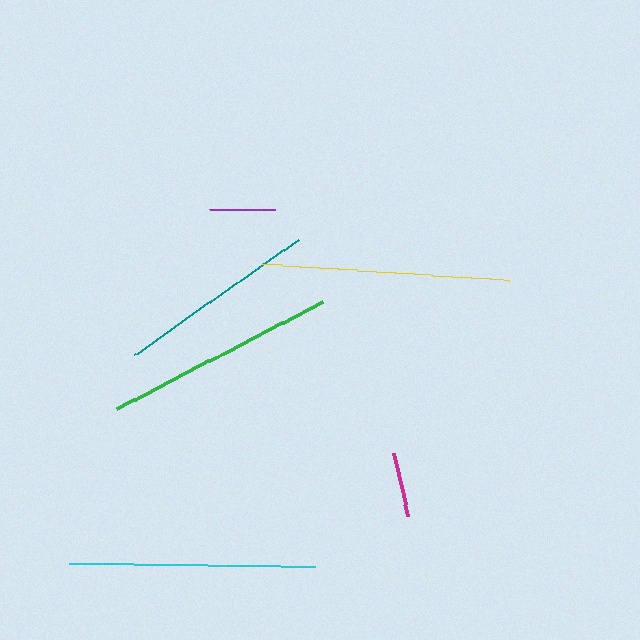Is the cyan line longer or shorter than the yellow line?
The yellow line is longer than the cyan line.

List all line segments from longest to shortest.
From longest to shortest: yellow, cyan, green, teal, purple, magenta.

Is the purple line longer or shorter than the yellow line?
The yellow line is longer than the purple line.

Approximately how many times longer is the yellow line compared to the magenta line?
The yellow line is approximately 3.8 times the length of the magenta line.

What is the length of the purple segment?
The purple segment is approximately 66 pixels long.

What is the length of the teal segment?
The teal segment is approximately 201 pixels long.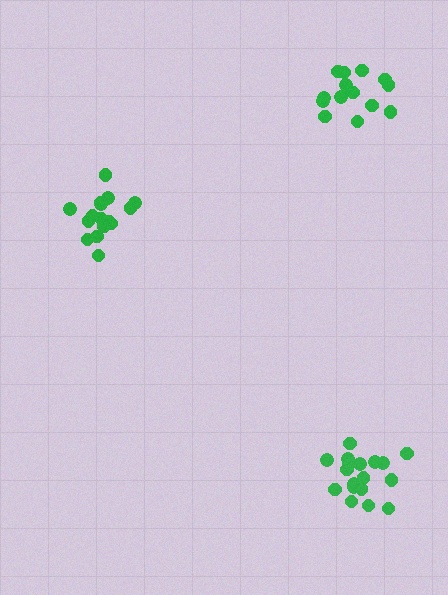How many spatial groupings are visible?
There are 3 spatial groupings.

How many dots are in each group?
Group 1: 14 dots, Group 2: 17 dots, Group 3: 18 dots (49 total).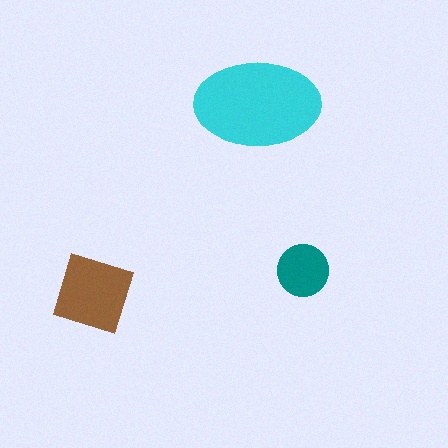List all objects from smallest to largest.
The teal circle, the brown diamond, the cyan ellipse.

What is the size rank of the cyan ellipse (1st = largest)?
1st.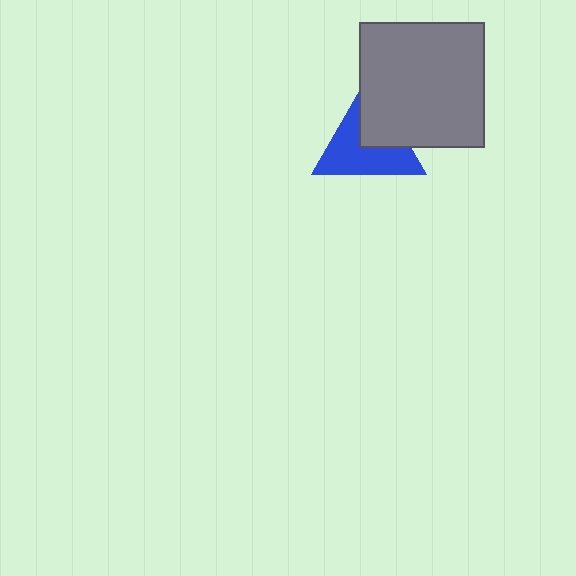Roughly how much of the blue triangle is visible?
About half of it is visible (roughly 64%).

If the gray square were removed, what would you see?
You would see the complete blue triangle.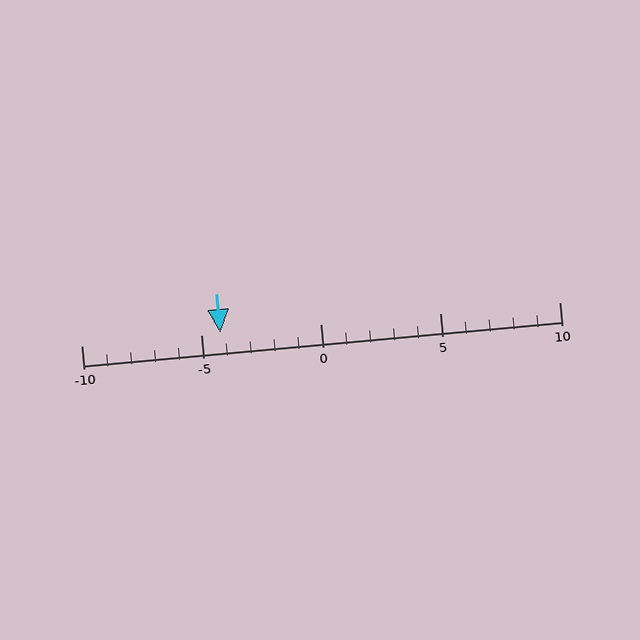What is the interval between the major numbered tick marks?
The major tick marks are spaced 5 units apart.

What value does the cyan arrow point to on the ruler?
The cyan arrow points to approximately -4.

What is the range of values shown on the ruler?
The ruler shows values from -10 to 10.